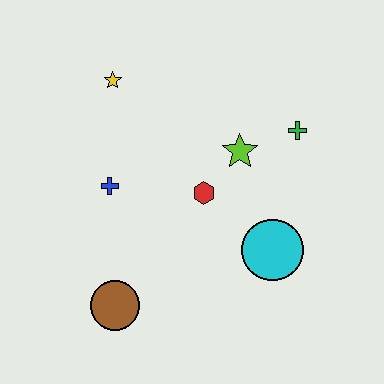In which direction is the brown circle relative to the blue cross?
The brown circle is below the blue cross.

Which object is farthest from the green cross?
The brown circle is farthest from the green cross.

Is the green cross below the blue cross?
No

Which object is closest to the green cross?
The lime star is closest to the green cross.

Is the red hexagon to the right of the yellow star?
Yes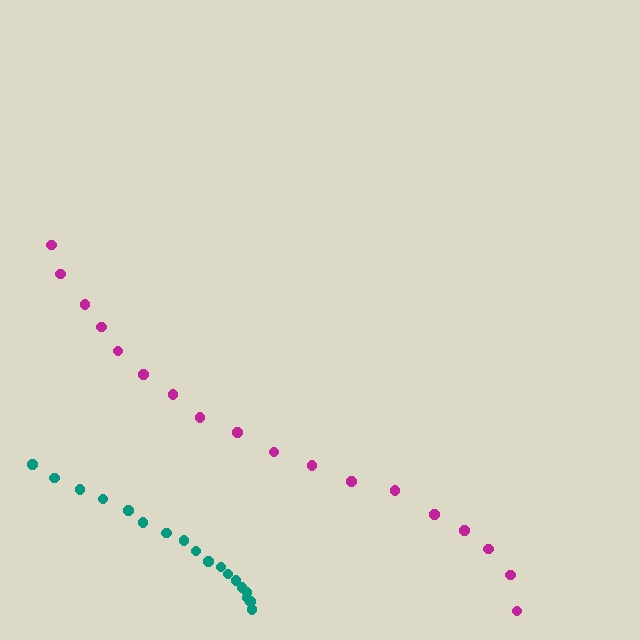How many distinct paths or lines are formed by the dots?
There are 2 distinct paths.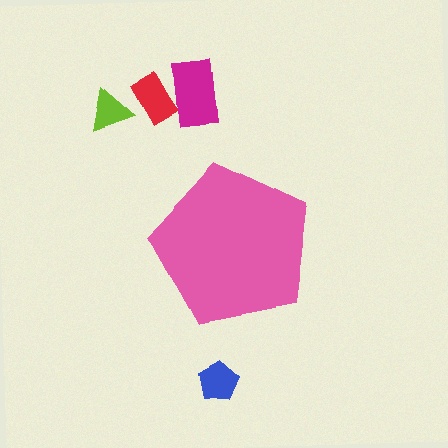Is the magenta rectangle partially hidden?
No, the magenta rectangle is fully visible.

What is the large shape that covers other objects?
A pink pentagon.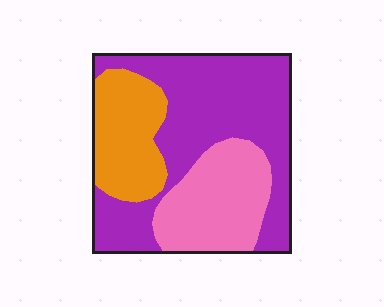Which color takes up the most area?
Purple, at roughly 55%.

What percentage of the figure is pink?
Pink covers around 25% of the figure.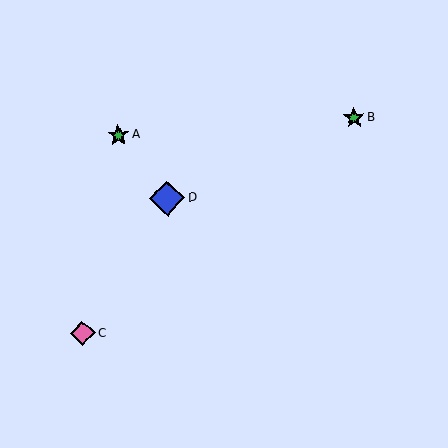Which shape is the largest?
The blue diamond (labeled D) is the largest.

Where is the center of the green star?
The center of the green star is at (354, 118).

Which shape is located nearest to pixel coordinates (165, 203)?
The blue diamond (labeled D) at (167, 199) is nearest to that location.